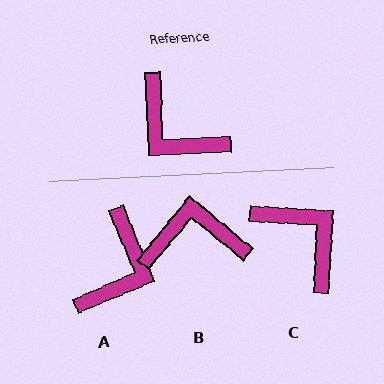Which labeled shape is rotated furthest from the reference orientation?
C, about 175 degrees away.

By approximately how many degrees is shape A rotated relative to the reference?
Approximately 111 degrees counter-clockwise.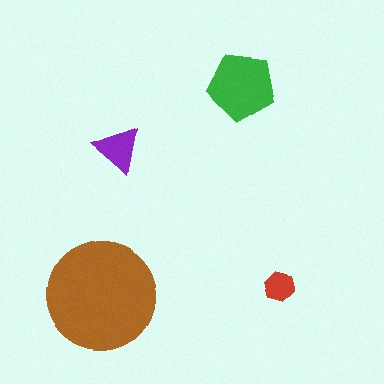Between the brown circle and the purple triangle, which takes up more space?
The brown circle.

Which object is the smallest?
The red hexagon.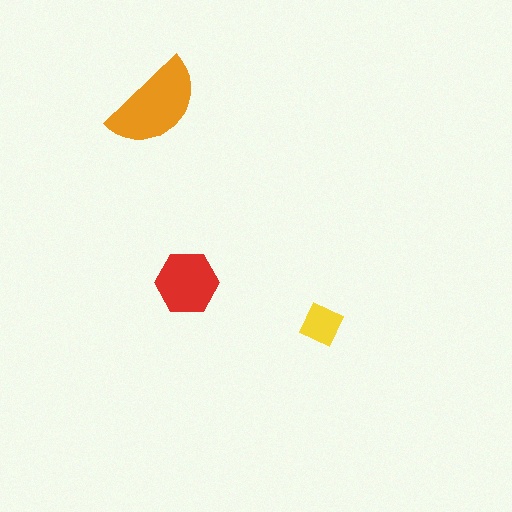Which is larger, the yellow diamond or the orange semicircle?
The orange semicircle.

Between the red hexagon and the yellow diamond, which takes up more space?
The red hexagon.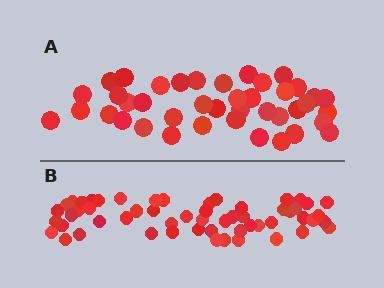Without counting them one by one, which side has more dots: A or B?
Region B (the bottom region) has more dots.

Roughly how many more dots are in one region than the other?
Region B has approximately 15 more dots than region A.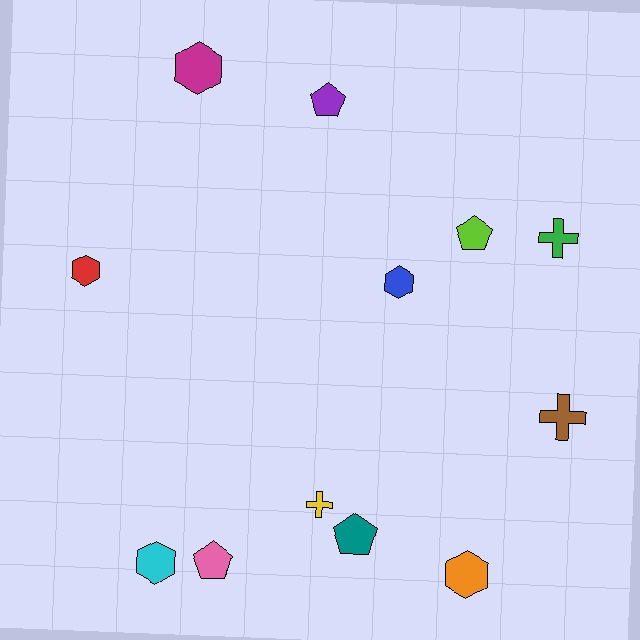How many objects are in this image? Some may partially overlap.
There are 12 objects.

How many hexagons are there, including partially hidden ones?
There are 5 hexagons.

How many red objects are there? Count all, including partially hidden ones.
There is 1 red object.